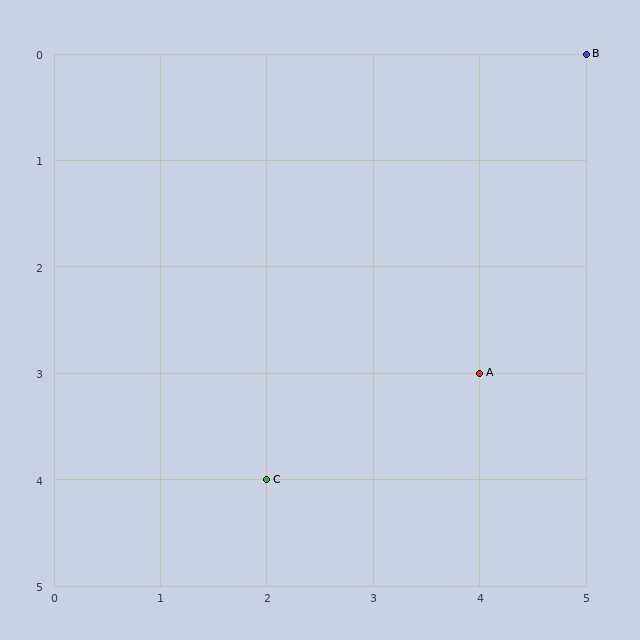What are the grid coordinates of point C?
Point C is at grid coordinates (2, 4).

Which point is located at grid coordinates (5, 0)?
Point B is at (5, 0).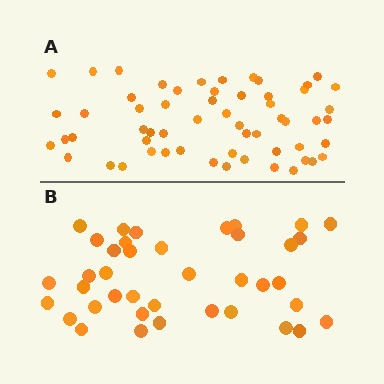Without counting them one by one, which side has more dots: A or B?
Region A (the top region) has more dots.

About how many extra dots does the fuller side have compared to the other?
Region A has approximately 20 more dots than region B.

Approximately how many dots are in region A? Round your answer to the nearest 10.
About 60 dots. (The exact count is 58, which rounds to 60.)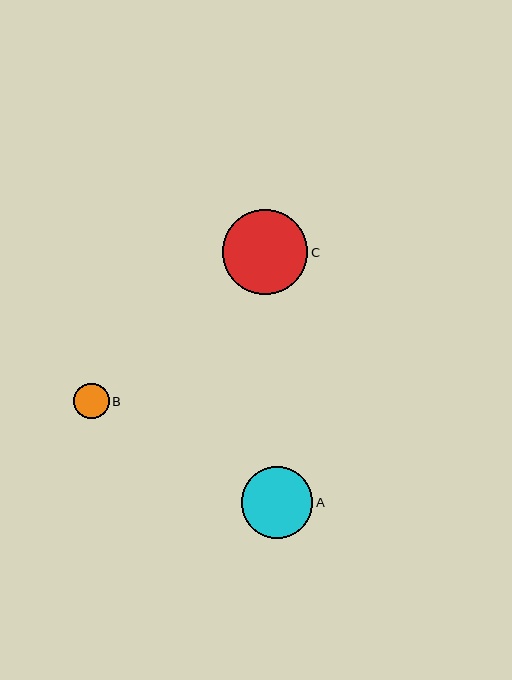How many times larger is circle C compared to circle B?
Circle C is approximately 2.4 times the size of circle B.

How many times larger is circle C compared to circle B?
Circle C is approximately 2.4 times the size of circle B.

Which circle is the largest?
Circle C is the largest with a size of approximately 85 pixels.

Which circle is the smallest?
Circle B is the smallest with a size of approximately 35 pixels.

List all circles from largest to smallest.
From largest to smallest: C, A, B.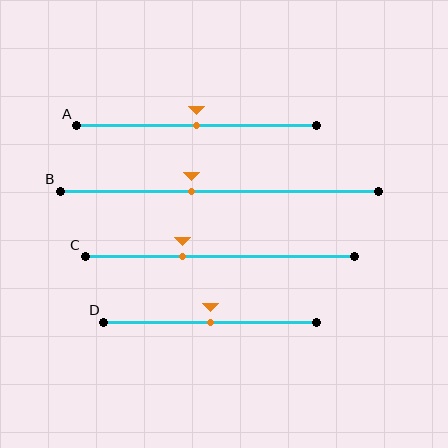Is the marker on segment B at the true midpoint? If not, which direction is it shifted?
No, the marker on segment B is shifted to the left by about 9% of the segment length.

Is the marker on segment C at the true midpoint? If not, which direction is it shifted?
No, the marker on segment C is shifted to the left by about 14% of the segment length.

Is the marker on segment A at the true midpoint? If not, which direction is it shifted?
Yes, the marker on segment A is at the true midpoint.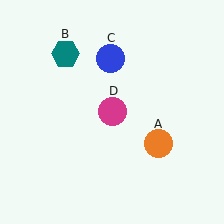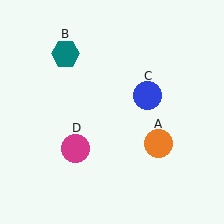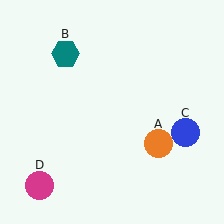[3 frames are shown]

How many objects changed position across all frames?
2 objects changed position: blue circle (object C), magenta circle (object D).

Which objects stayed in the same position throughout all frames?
Orange circle (object A) and teal hexagon (object B) remained stationary.